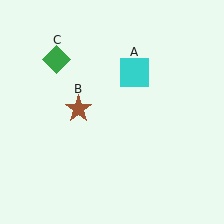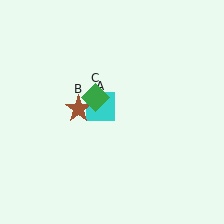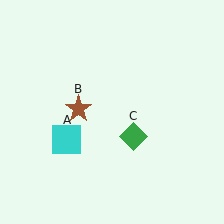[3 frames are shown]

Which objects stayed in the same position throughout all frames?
Brown star (object B) remained stationary.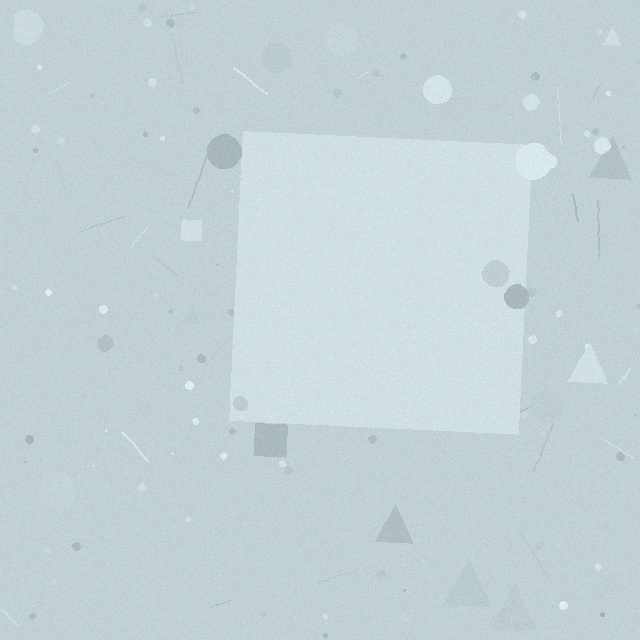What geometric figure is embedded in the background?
A square is embedded in the background.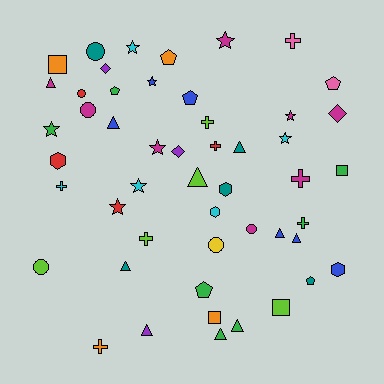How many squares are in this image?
There are 4 squares.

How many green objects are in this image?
There are 7 green objects.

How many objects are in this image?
There are 50 objects.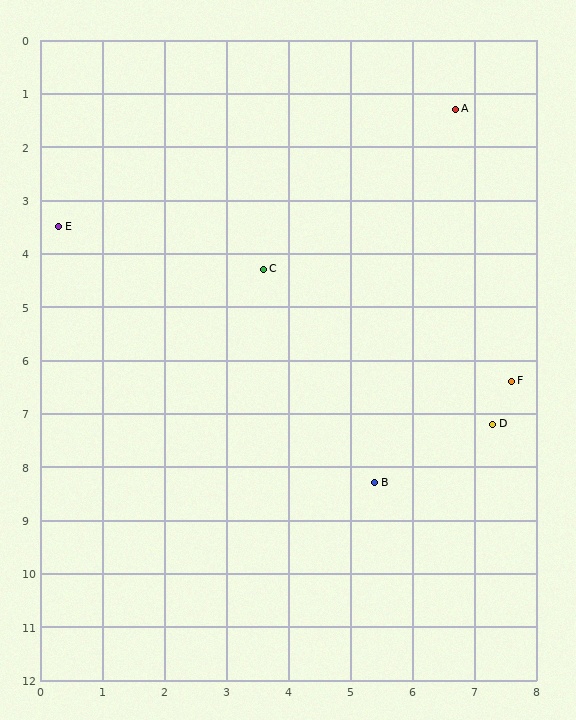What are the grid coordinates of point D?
Point D is at approximately (7.3, 7.2).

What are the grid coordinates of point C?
Point C is at approximately (3.6, 4.3).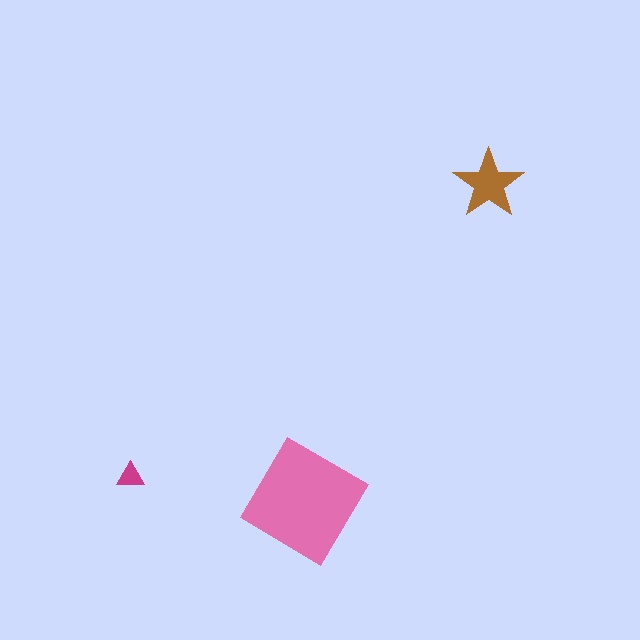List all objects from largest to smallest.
The pink diamond, the brown star, the magenta triangle.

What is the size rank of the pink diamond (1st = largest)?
1st.